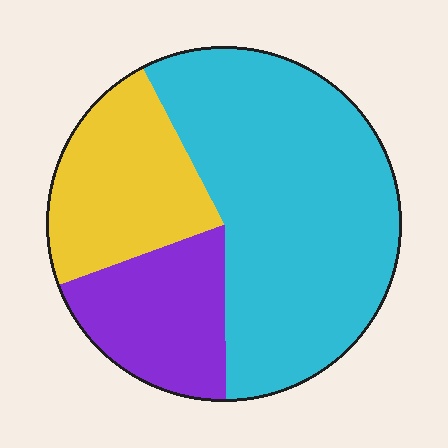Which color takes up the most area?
Cyan, at roughly 55%.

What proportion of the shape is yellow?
Yellow covers 23% of the shape.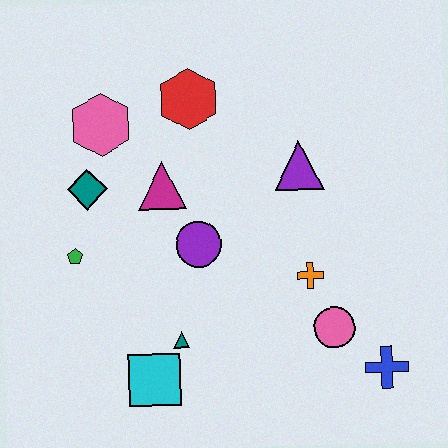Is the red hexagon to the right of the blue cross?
No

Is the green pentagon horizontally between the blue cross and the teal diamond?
No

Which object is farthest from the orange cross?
The pink hexagon is farthest from the orange cross.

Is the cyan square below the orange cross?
Yes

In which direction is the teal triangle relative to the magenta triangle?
The teal triangle is below the magenta triangle.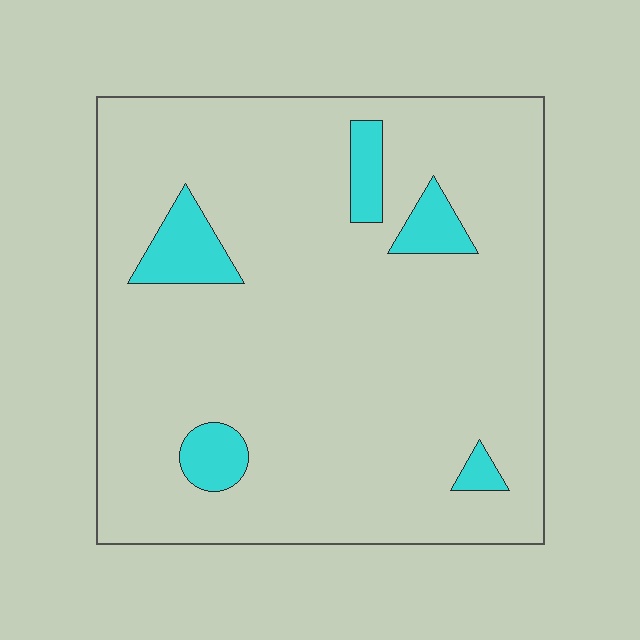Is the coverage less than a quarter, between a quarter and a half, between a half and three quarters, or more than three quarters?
Less than a quarter.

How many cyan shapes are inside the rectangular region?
5.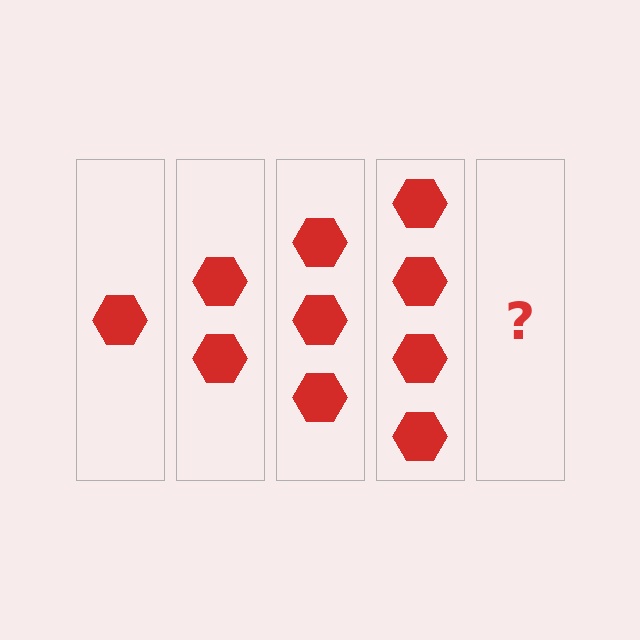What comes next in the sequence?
The next element should be 5 hexagons.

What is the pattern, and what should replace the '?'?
The pattern is that each step adds one more hexagon. The '?' should be 5 hexagons.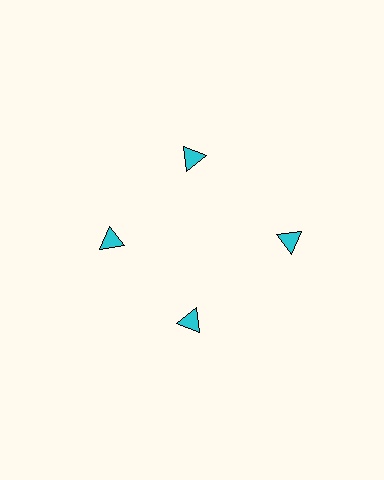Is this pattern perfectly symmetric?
No. The 4 cyan triangles are arranged in a ring, but one element near the 3 o'clock position is pushed outward from the center, breaking the 4-fold rotational symmetry.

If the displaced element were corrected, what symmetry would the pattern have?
It would have 4-fold rotational symmetry — the pattern would map onto itself every 90 degrees.